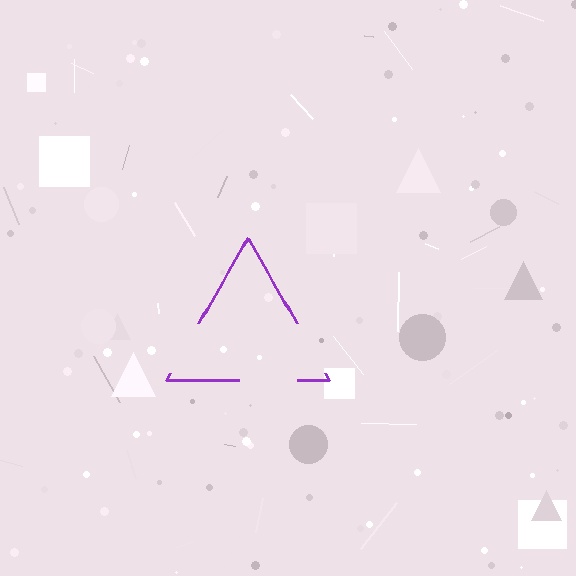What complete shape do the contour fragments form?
The contour fragments form a triangle.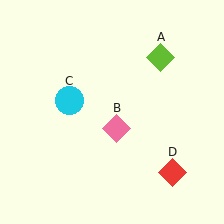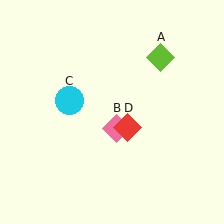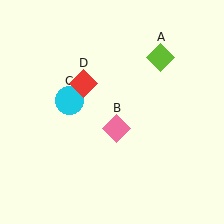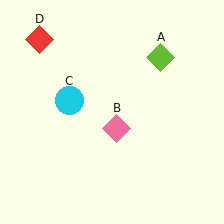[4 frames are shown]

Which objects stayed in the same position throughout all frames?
Lime diamond (object A) and pink diamond (object B) and cyan circle (object C) remained stationary.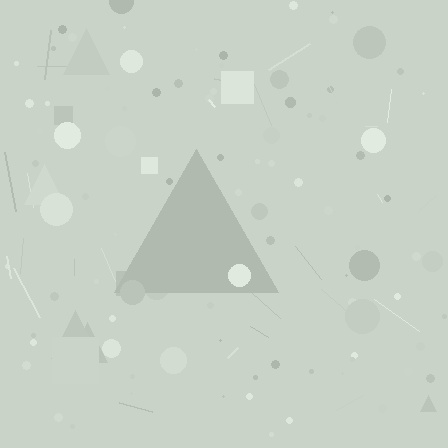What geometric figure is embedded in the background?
A triangle is embedded in the background.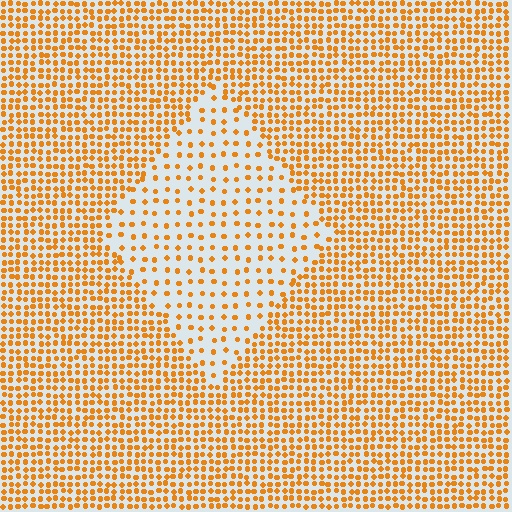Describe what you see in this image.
The image contains small orange elements arranged at two different densities. A diamond-shaped region is visible where the elements are less densely packed than the surrounding area.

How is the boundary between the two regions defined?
The boundary is defined by a change in element density (approximately 2.4x ratio). All elements are the same color, size, and shape.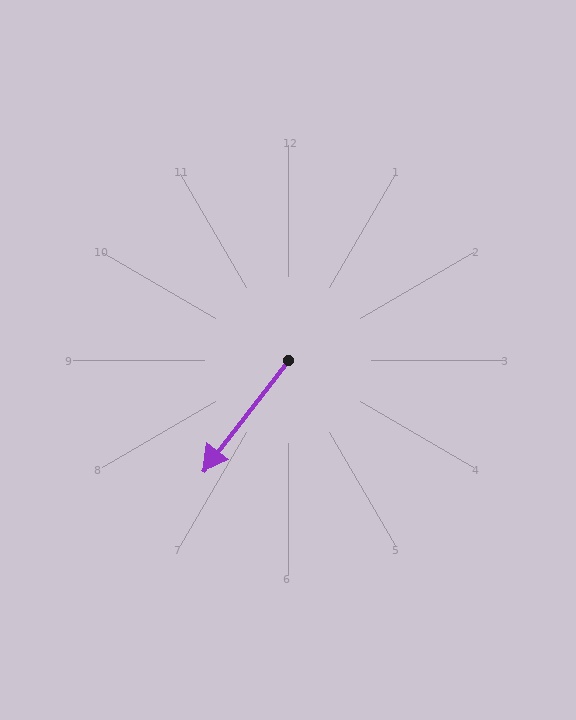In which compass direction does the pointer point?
Southwest.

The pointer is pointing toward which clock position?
Roughly 7 o'clock.